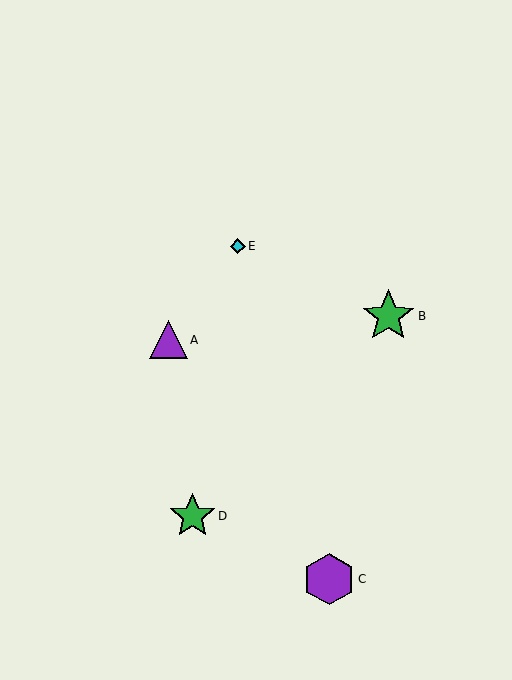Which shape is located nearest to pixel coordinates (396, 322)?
The green star (labeled B) at (388, 316) is nearest to that location.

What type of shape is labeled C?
Shape C is a purple hexagon.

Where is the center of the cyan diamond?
The center of the cyan diamond is at (238, 246).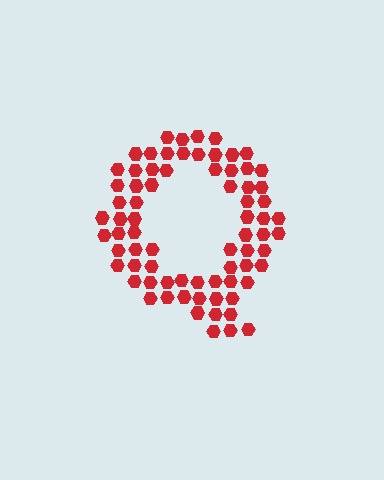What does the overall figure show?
The overall figure shows the letter Q.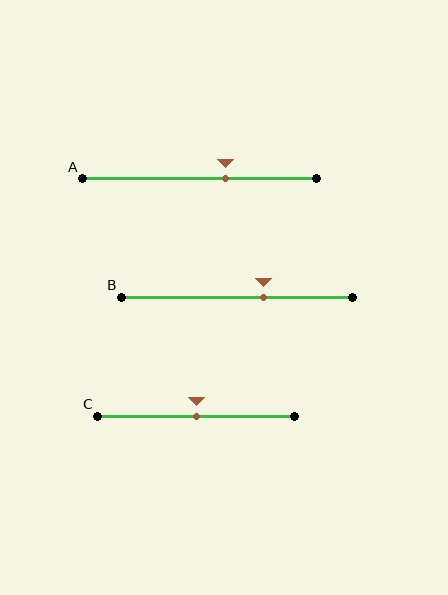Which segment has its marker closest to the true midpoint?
Segment C has its marker closest to the true midpoint.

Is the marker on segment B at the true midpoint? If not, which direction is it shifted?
No, the marker on segment B is shifted to the right by about 11% of the segment length.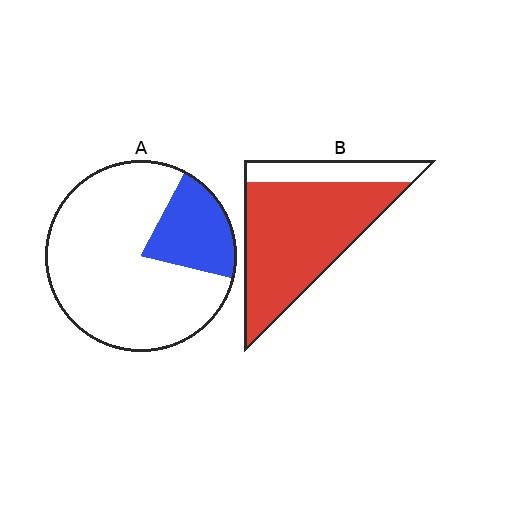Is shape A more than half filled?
No.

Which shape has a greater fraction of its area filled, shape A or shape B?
Shape B.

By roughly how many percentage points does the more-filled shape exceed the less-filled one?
By roughly 55 percentage points (B over A).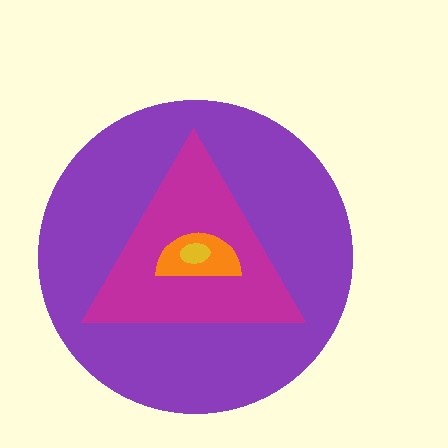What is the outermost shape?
The purple circle.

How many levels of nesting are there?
4.